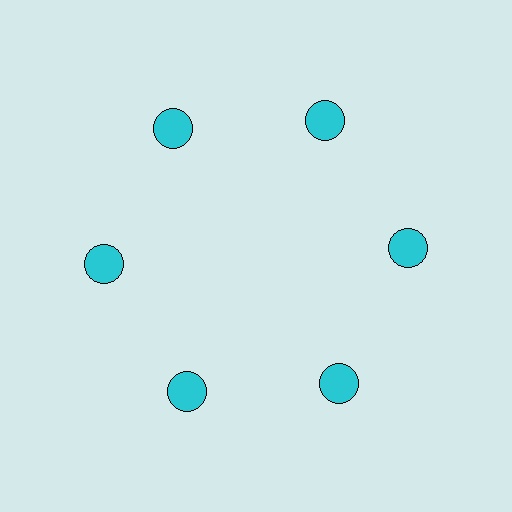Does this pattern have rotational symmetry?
Yes, this pattern has 6-fold rotational symmetry. It looks the same after rotating 60 degrees around the center.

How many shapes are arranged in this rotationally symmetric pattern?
There are 6 shapes, arranged in 6 groups of 1.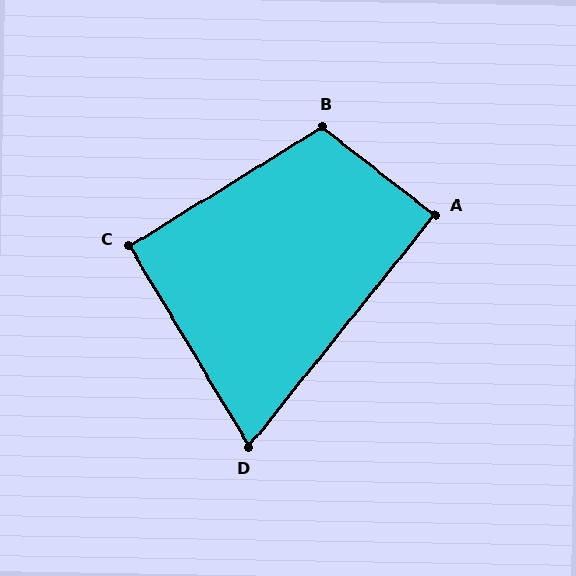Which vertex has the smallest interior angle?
D, at approximately 69 degrees.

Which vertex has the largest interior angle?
B, at approximately 111 degrees.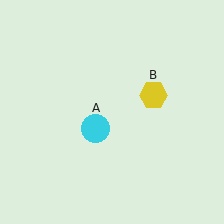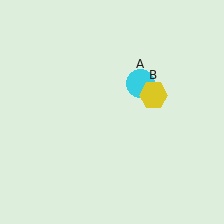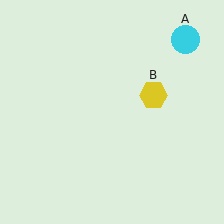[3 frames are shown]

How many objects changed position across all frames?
1 object changed position: cyan circle (object A).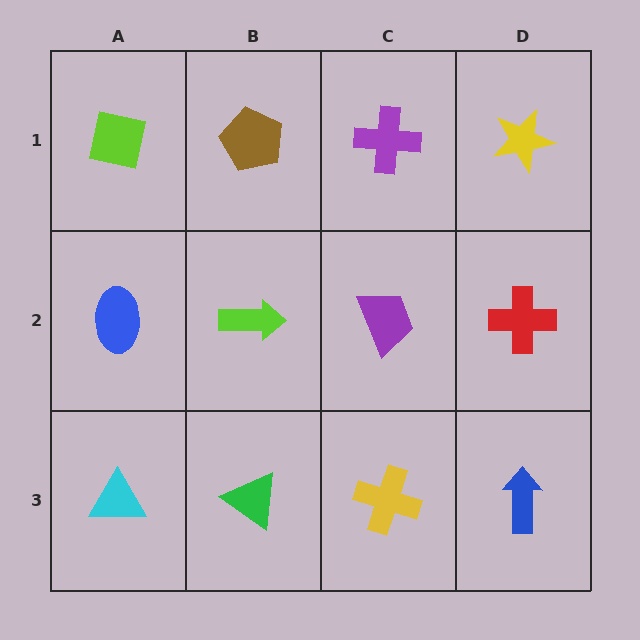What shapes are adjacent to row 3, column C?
A purple trapezoid (row 2, column C), a green triangle (row 3, column B), a blue arrow (row 3, column D).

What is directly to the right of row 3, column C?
A blue arrow.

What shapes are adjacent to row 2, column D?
A yellow star (row 1, column D), a blue arrow (row 3, column D), a purple trapezoid (row 2, column C).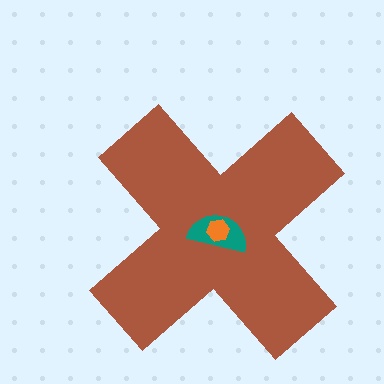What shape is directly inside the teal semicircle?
The orange hexagon.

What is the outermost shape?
The brown cross.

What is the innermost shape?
The orange hexagon.